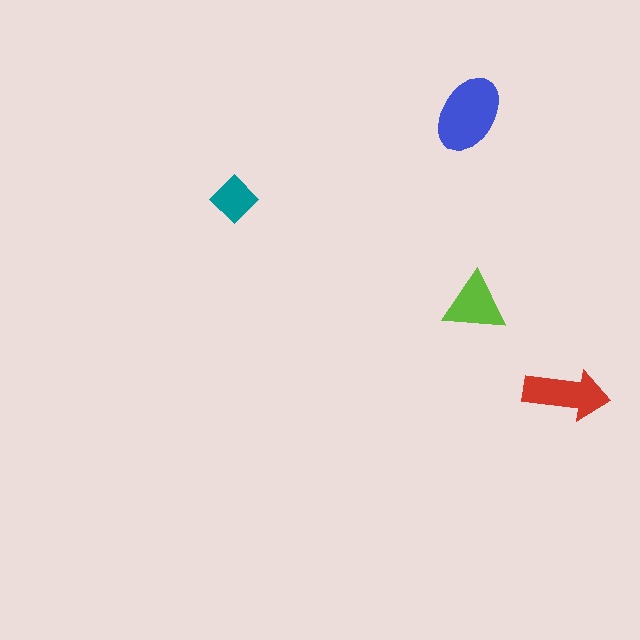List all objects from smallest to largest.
The teal diamond, the lime triangle, the red arrow, the blue ellipse.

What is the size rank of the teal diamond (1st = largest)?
4th.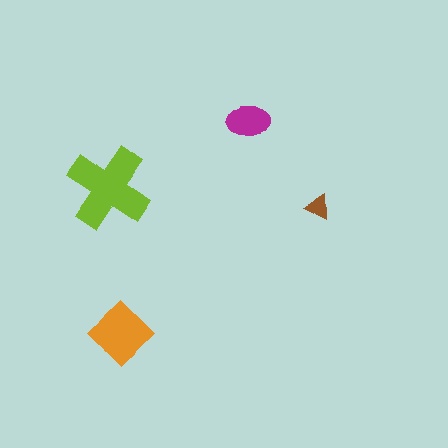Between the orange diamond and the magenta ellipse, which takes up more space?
The orange diamond.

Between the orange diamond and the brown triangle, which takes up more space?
The orange diamond.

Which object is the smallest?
The brown triangle.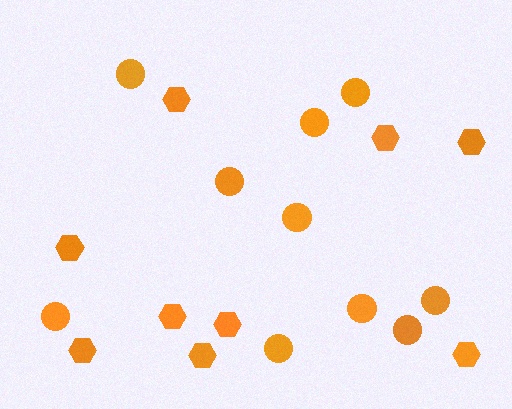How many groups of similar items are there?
There are 2 groups: one group of circles (10) and one group of hexagons (9).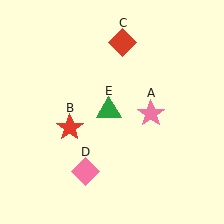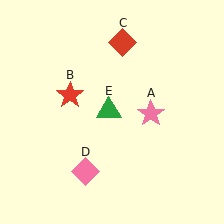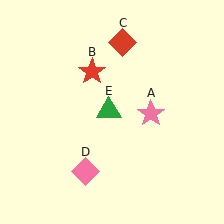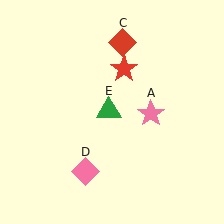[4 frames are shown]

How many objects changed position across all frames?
1 object changed position: red star (object B).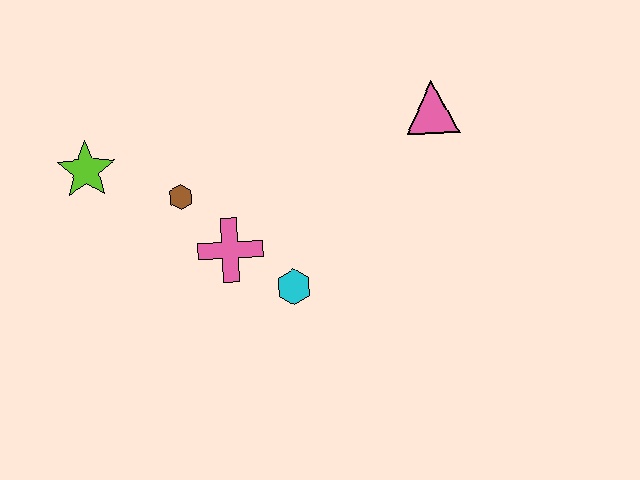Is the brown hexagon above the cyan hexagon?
Yes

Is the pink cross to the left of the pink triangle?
Yes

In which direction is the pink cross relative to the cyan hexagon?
The pink cross is to the left of the cyan hexagon.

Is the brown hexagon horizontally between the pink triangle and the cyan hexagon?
No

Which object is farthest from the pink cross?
The pink triangle is farthest from the pink cross.